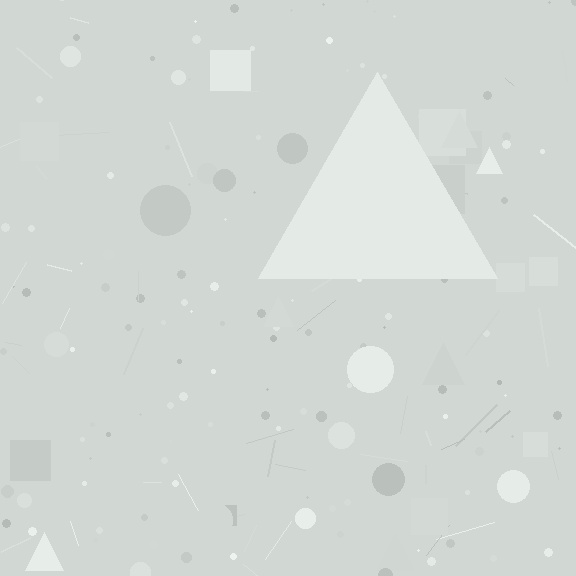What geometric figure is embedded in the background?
A triangle is embedded in the background.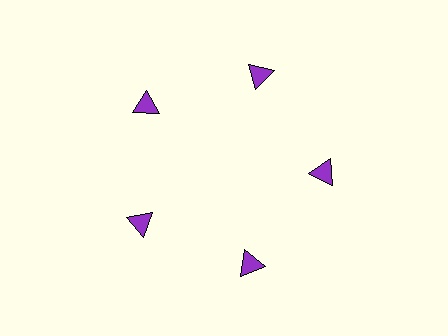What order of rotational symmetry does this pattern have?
This pattern has 5-fold rotational symmetry.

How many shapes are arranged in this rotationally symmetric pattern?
There are 5 shapes, arranged in 5 groups of 1.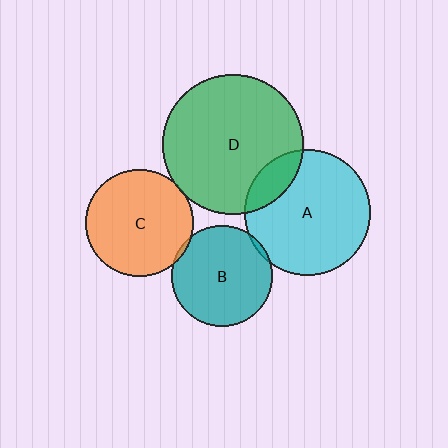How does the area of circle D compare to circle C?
Approximately 1.7 times.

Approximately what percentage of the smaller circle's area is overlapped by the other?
Approximately 5%.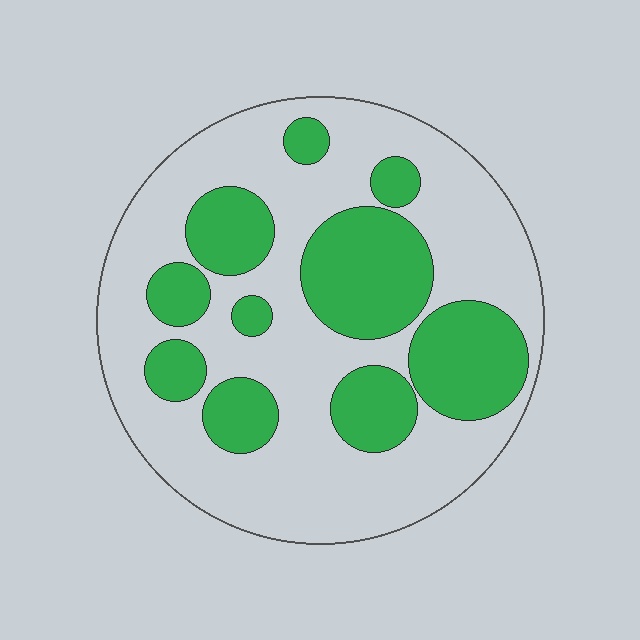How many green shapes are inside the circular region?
10.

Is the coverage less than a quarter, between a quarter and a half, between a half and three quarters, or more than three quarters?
Between a quarter and a half.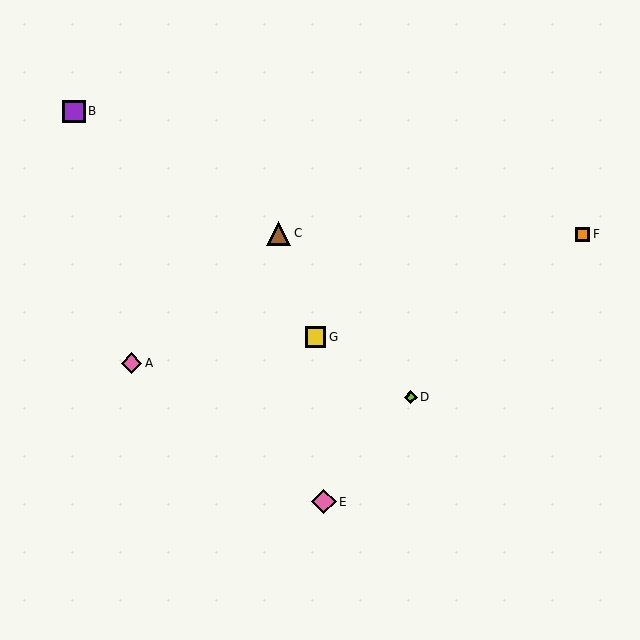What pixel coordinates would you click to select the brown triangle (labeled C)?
Click at (279, 233) to select the brown triangle C.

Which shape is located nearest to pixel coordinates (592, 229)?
The orange square (labeled F) at (583, 234) is nearest to that location.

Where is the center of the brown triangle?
The center of the brown triangle is at (279, 233).